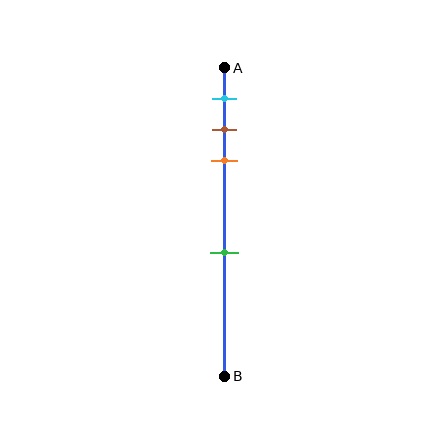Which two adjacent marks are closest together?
The brown and orange marks are the closest adjacent pair.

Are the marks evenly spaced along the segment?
No, the marks are not evenly spaced.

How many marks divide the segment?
There are 4 marks dividing the segment.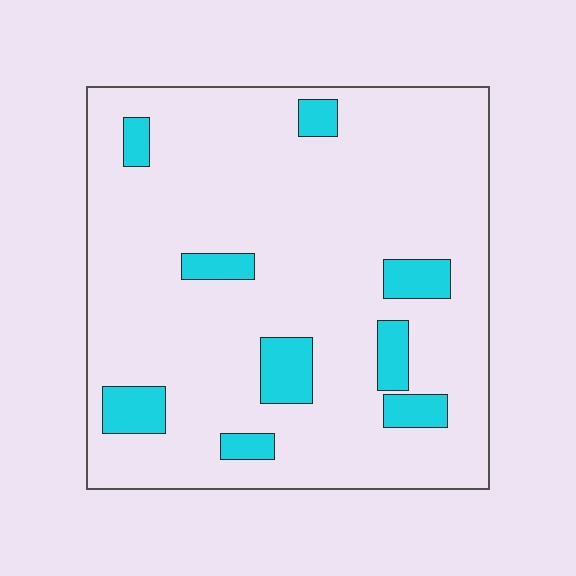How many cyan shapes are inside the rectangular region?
9.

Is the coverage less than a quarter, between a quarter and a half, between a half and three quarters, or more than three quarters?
Less than a quarter.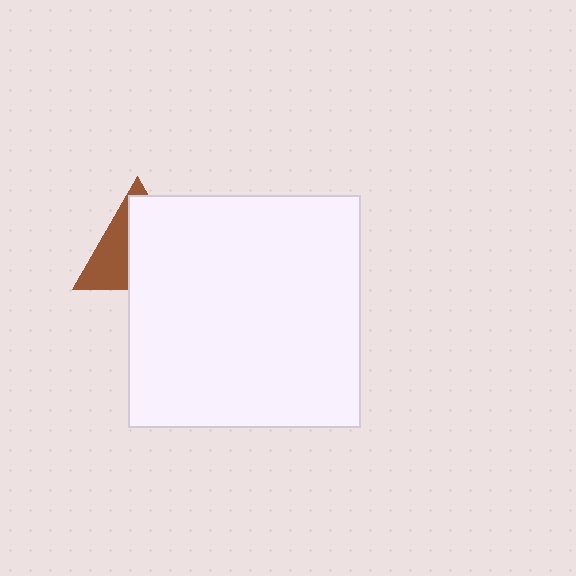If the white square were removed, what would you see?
You would see the complete brown triangle.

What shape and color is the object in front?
The object in front is a white square.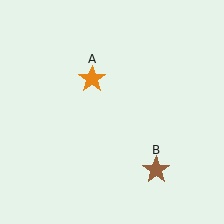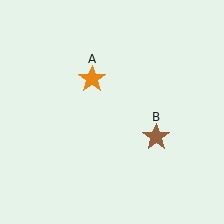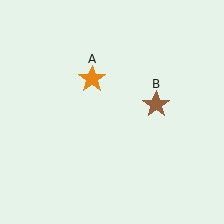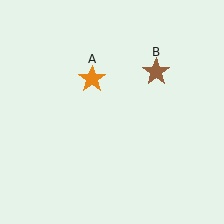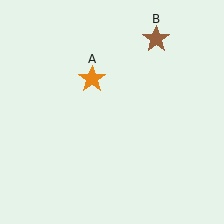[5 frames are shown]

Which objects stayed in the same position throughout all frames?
Orange star (object A) remained stationary.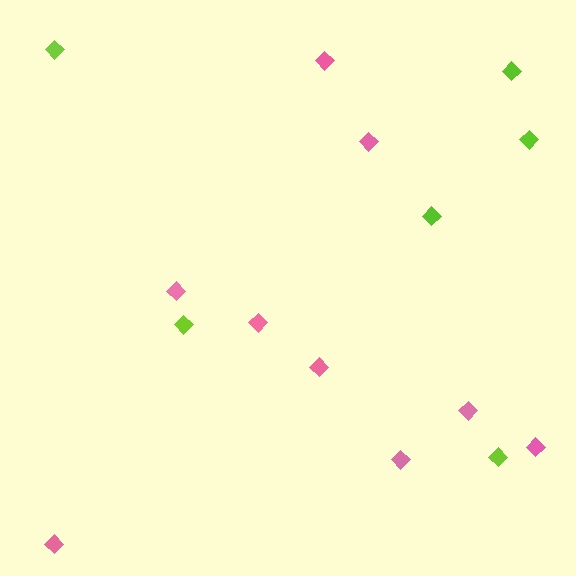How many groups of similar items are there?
There are 2 groups: one group of pink diamonds (9) and one group of lime diamonds (6).